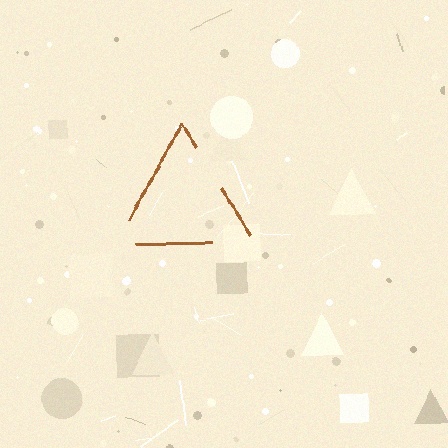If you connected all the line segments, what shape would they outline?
They would outline a triangle.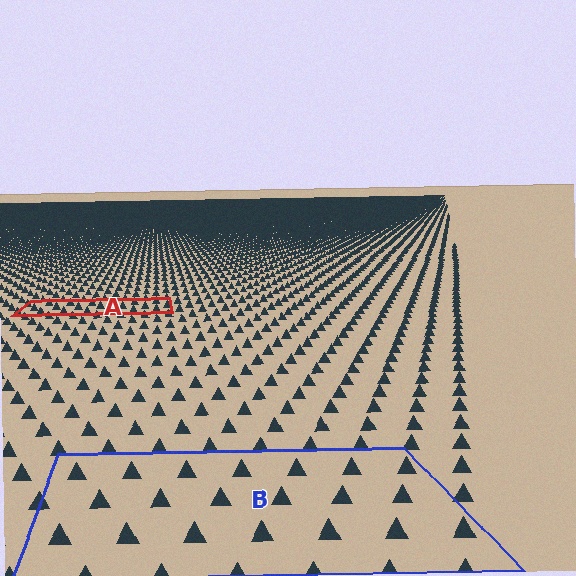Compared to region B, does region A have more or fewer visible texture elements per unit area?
Region A has more texture elements per unit area — they are packed more densely because it is farther away.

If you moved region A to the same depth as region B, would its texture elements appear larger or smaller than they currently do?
They would appear larger. At a closer depth, the same texture elements are projected at a bigger on-screen size.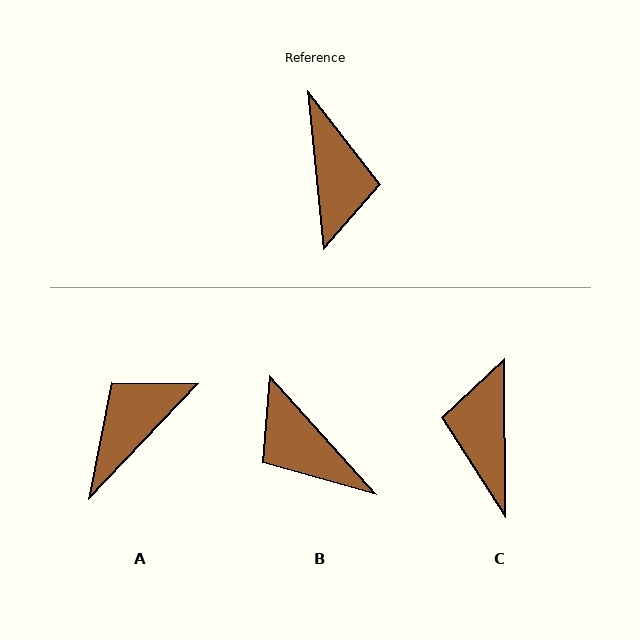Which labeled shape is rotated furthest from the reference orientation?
C, about 175 degrees away.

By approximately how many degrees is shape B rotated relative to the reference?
Approximately 144 degrees clockwise.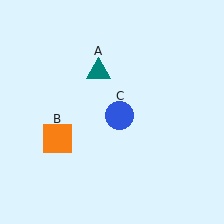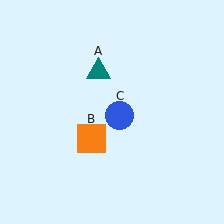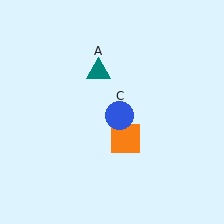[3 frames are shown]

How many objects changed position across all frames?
1 object changed position: orange square (object B).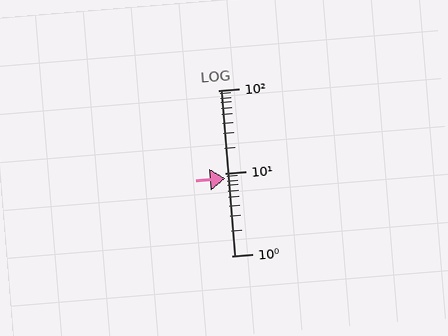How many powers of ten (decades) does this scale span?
The scale spans 2 decades, from 1 to 100.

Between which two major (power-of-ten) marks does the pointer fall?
The pointer is between 1 and 10.